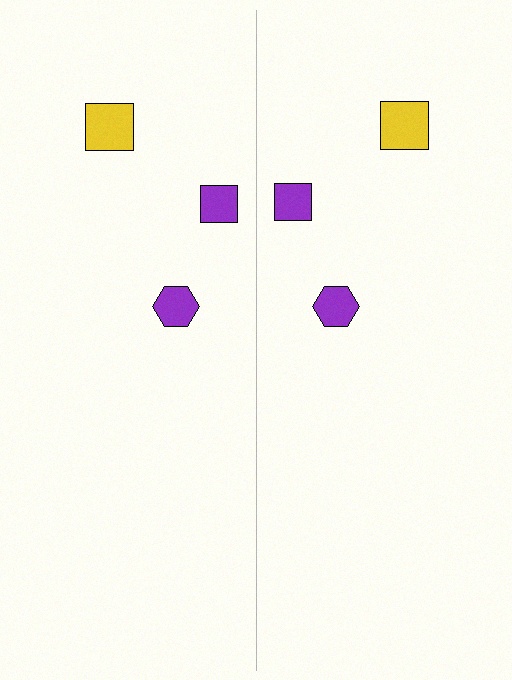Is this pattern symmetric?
Yes, this pattern has bilateral (reflection) symmetry.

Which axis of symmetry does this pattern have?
The pattern has a vertical axis of symmetry running through the center of the image.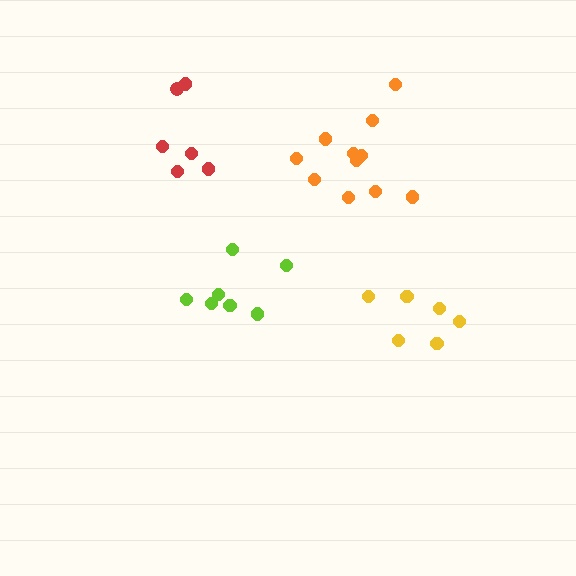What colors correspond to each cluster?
The clusters are colored: orange, lime, red, yellow.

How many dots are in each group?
Group 1: 11 dots, Group 2: 7 dots, Group 3: 6 dots, Group 4: 6 dots (30 total).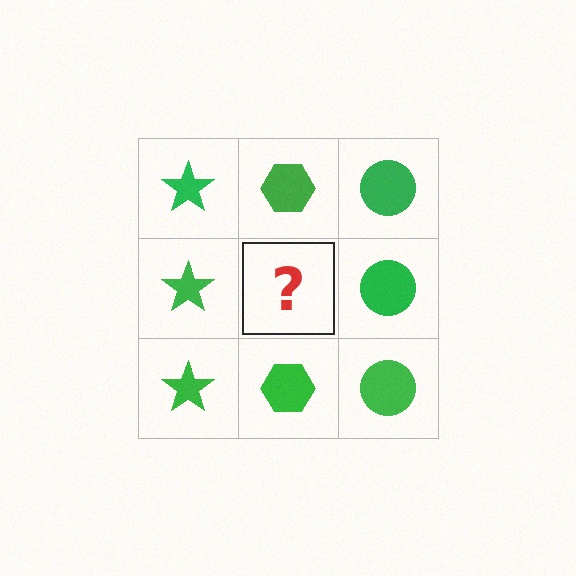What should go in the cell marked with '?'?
The missing cell should contain a green hexagon.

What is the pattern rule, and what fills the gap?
The rule is that each column has a consistent shape. The gap should be filled with a green hexagon.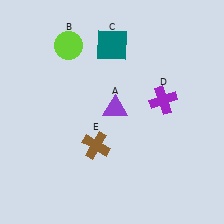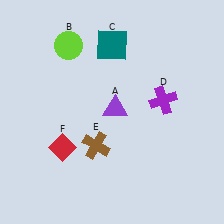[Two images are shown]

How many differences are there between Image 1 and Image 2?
There is 1 difference between the two images.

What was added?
A red diamond (F) was added in Image 2.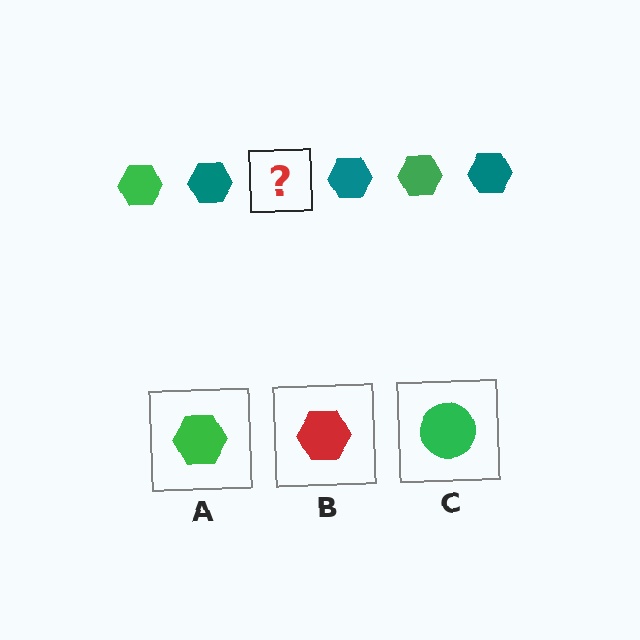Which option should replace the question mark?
Option A.